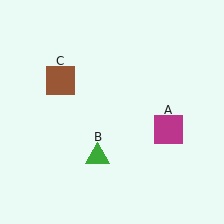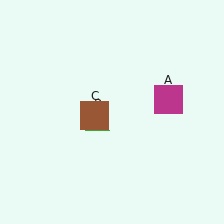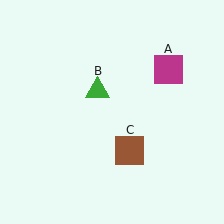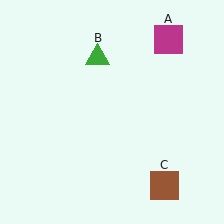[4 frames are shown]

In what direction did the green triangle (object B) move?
The green triangle (object B) moved up.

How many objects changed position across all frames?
3 objects changed position: magenta square (object A), green triangle (object B), brown square (object C).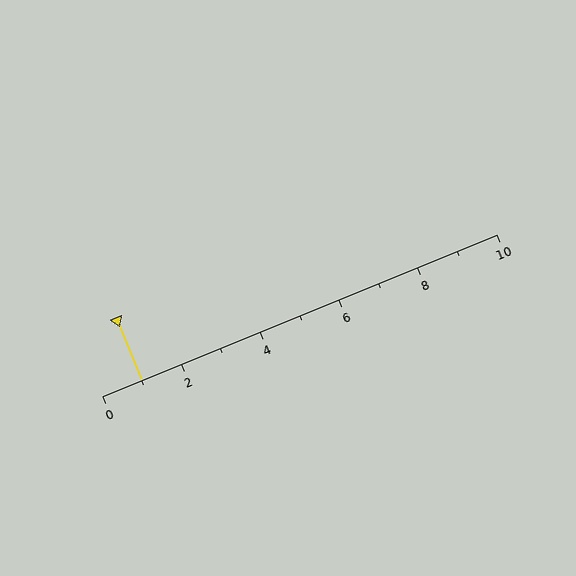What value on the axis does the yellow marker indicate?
The marker indicates approximately 1.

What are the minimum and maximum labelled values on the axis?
The axis runs from 0 to 10.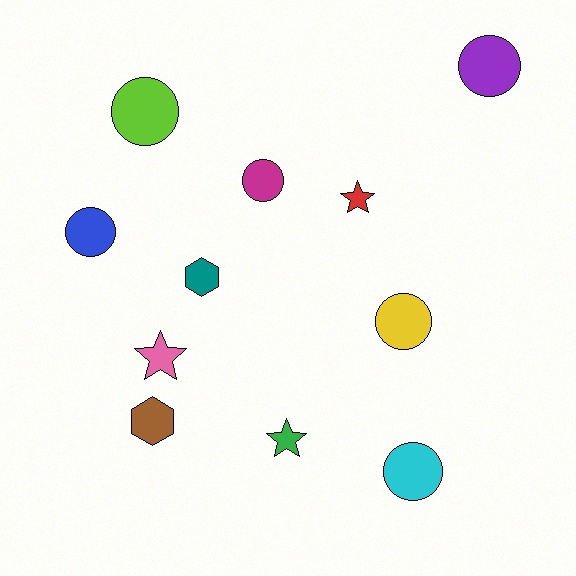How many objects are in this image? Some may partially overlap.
There are 11 objects.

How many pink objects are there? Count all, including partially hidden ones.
There is 1 pink object.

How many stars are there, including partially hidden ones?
There are 3 stars.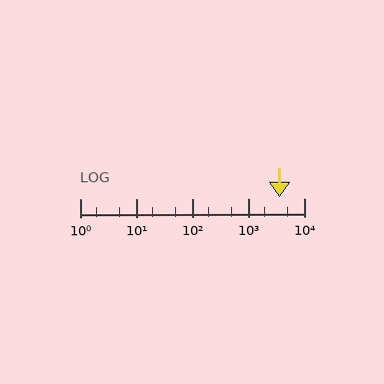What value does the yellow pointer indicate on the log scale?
The pointer indicates approximately 3700.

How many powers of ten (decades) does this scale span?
The scale spans 4 decades, from 1 to 10000.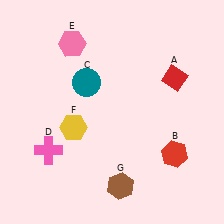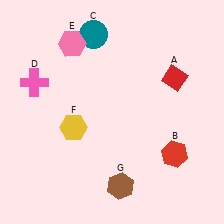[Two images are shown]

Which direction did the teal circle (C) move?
The teal circle (C) moved up.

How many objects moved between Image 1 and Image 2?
2 objects moved between the two images.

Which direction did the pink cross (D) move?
The pink cross (D) moved up.